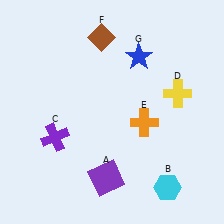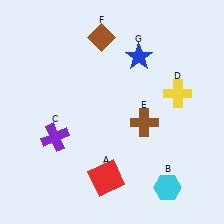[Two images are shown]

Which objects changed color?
A changed from purple to red. E changed from orange to brown.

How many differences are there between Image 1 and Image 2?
There are 2 differences between the two images.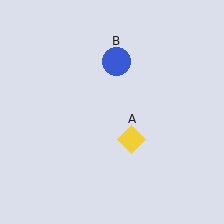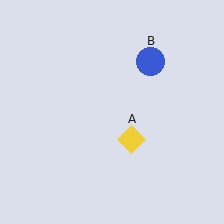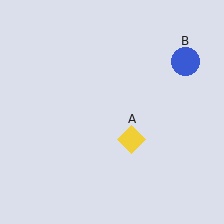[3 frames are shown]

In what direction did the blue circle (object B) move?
The blue circle (object B) moved right.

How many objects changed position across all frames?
1 object changed position: blue circle (object B).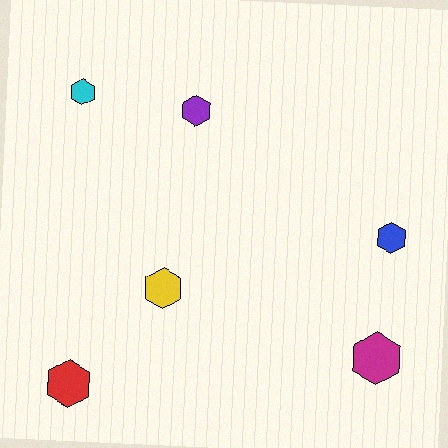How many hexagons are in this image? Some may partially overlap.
There are 6 hexagons.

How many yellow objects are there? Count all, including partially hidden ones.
There is 1 yellow object.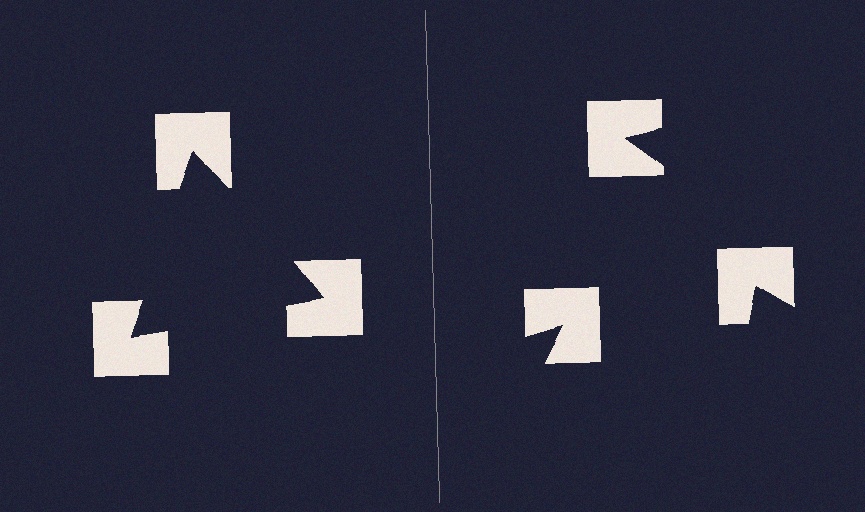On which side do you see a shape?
An illusory triangle appears on the left side. On the right side the wedge cuts are rotated, so no coherent shape forms.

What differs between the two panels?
The notched squares are positioned identically on both sides; only the wedge orientations differ. On the left they align to a triangle; on the right they are misaligned.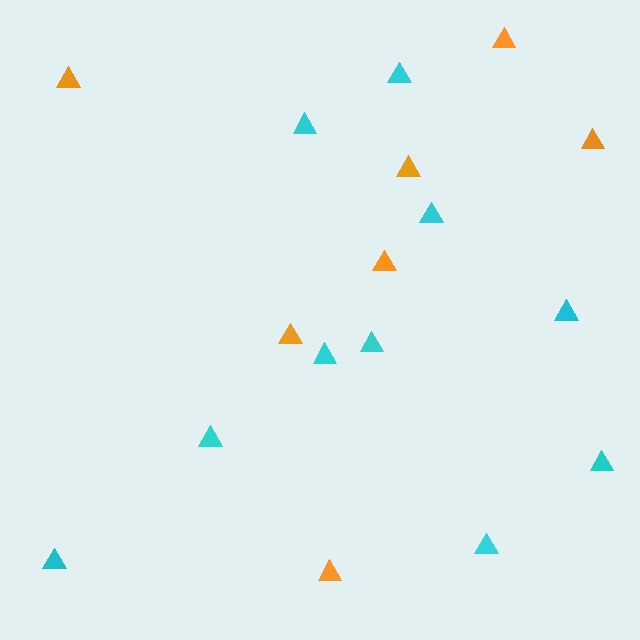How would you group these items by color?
There are 2 groups: one group of cyan triangles (10) and one group of orange triangles (7).